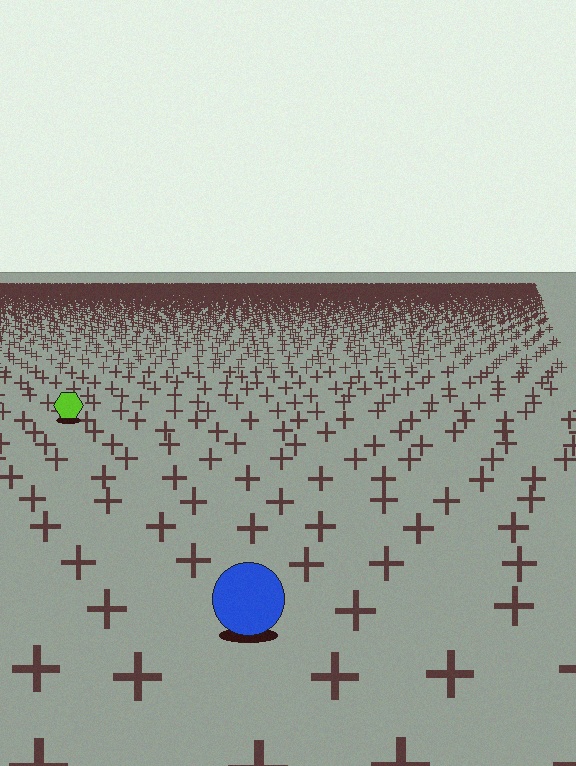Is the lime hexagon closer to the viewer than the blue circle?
No. The blue circle is closer — you can tell from the texture gradient: the ground texture is coarser near it.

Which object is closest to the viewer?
The blue circle is closest. The texture marks near it are larger and more spread out.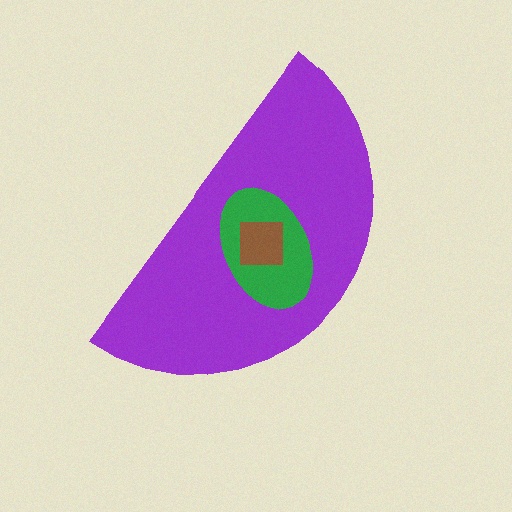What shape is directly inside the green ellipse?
The brown square.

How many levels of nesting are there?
3.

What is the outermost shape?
The purple semicircle.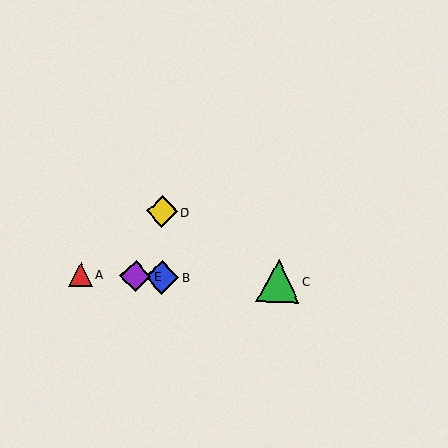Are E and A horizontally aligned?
Yes, both are at y≈276.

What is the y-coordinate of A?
Object A is at y≈274.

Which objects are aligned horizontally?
Objects A, B, C, E are aligned horizontally.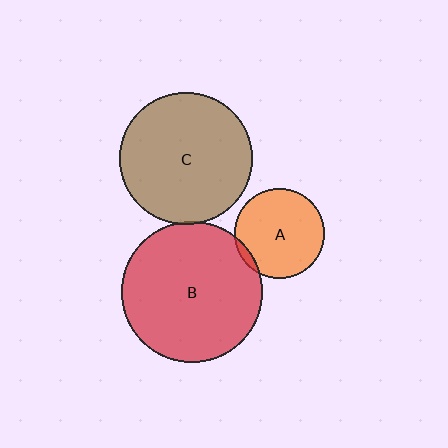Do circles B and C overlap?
Yes.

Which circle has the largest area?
Circle B (red).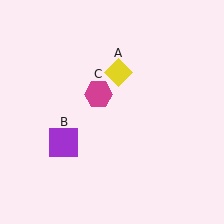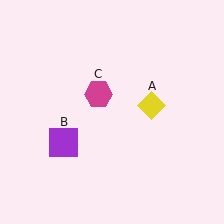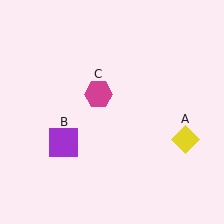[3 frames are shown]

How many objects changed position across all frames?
1 object changed position: yellow diamond (object A).